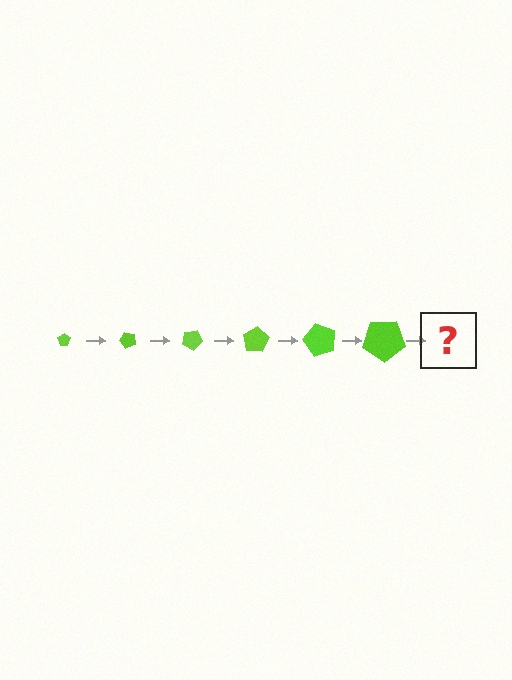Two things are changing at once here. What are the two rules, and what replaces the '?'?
The two rules are that the pentagon grows larger each step and it rotates 50 degrees each step. The '?' should be a pentagon, larger than the previous one and rotated 300 degrees from the start.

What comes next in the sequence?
The next element should be a pentagon, larger than the previous one and rotated 300 degrees from the start.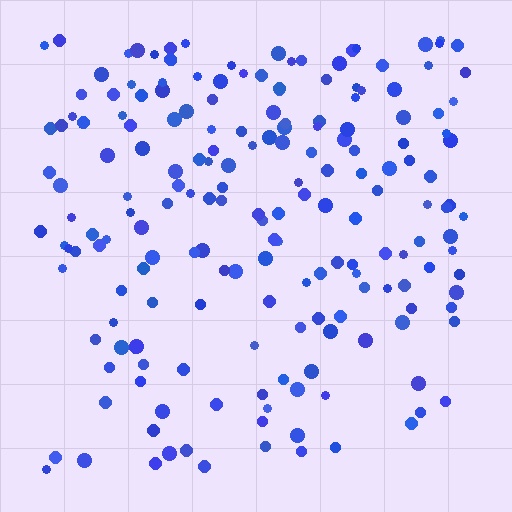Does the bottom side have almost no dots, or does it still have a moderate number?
Still a moderate number, just noticeably fewer than the top.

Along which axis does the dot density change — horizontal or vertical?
Vertical.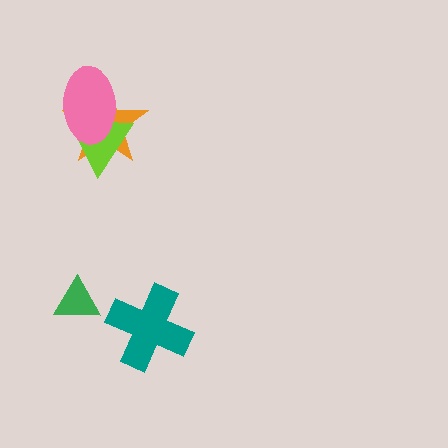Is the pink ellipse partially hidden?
No, no other shape covers it.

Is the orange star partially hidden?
Yes, it is partially covered by another shape.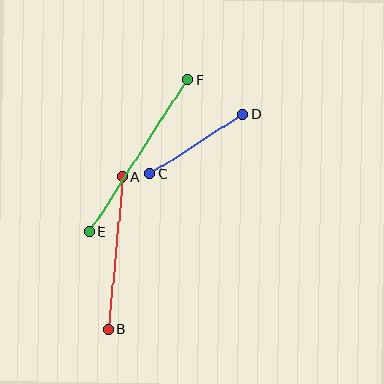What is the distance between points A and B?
The distance is approximately 153 pixels.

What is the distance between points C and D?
The distance is approximately 111 pixels.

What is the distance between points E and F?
The distance is approximately 181 pixels.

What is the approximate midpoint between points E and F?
The midpoint is at approximately (139, 156) pixels.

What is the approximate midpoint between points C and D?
The midpoint is at approximately (197, 144) pixels.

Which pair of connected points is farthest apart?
Points E and F are farthest apart.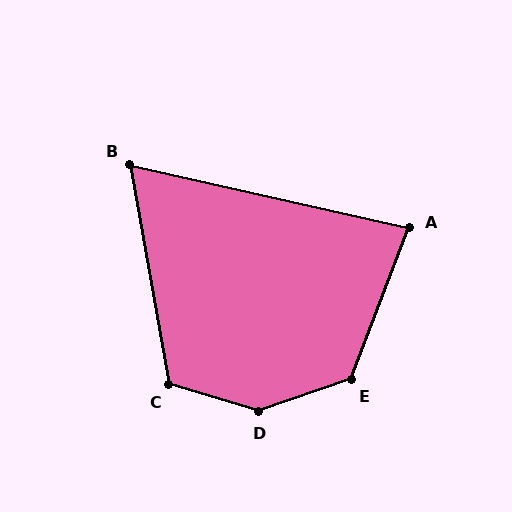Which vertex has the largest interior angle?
D, at approximately 144 degrees.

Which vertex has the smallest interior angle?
B, at approximately 67 degrees.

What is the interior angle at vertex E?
Approximately 130 degrees (obtuse).